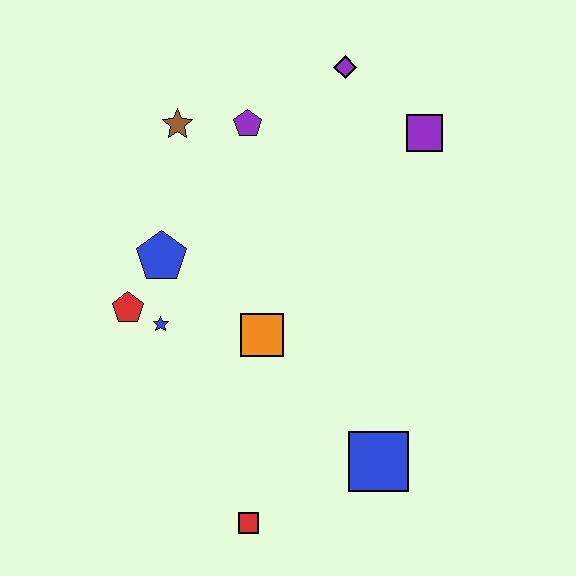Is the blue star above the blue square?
Yes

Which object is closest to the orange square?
The blue star is closest to the orange square.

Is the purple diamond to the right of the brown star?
Yes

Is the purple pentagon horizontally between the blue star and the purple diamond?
Yes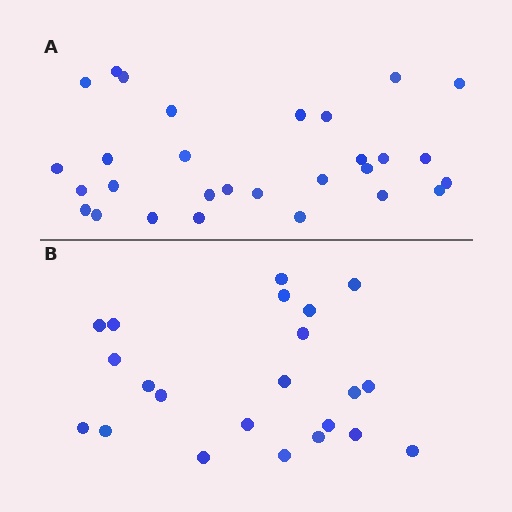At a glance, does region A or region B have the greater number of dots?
Region A (the top region) has more dots.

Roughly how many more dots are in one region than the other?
Region A has roughly 8 or so more dots than region B.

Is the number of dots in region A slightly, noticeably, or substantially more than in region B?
Region A has noticeably more, but not dramatically so. The ratio is roughly 1.3 to 1.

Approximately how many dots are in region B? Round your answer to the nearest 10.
About 20 dots. (The exact count is 22, which rounds to 20.)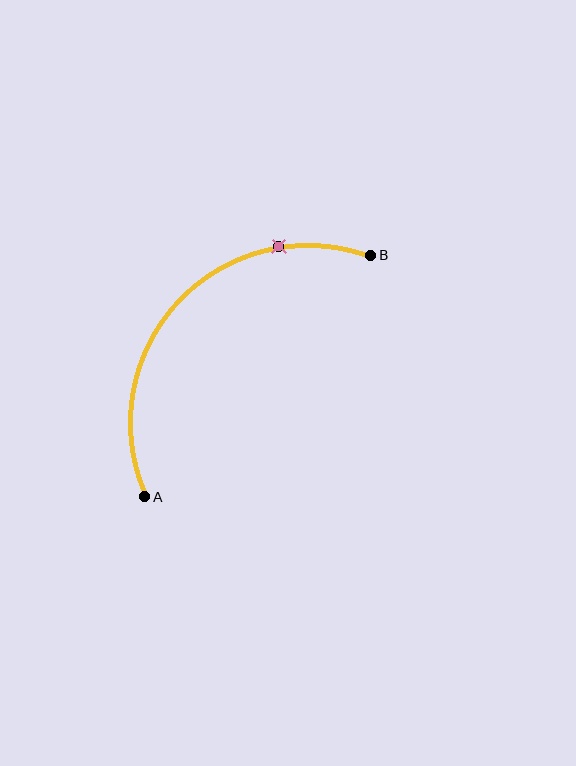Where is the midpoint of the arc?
The arc midpoint is the point on the curve farthest from the straight line joining A and B. It sits above and to the left of that line.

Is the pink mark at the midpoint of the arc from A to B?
No. The pink mark lies on the arc but is closer to endpoint B. The arc midpoint would be at the point on the curve equidistant along the arc from both A and B.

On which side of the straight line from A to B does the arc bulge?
The arc bulges above and to the left of the straight line connecting A and B.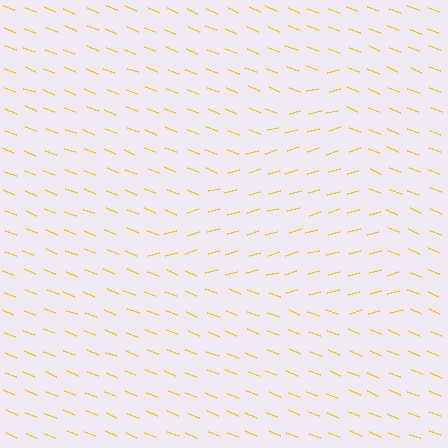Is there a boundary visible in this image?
Yes, there is a texture boundary formed by a change in line orientation.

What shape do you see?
I see a triangle.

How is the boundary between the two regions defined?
The boundary is defined purely by a change in line orientation (approximately 38 degrees difference). All lines are the same color and thickness.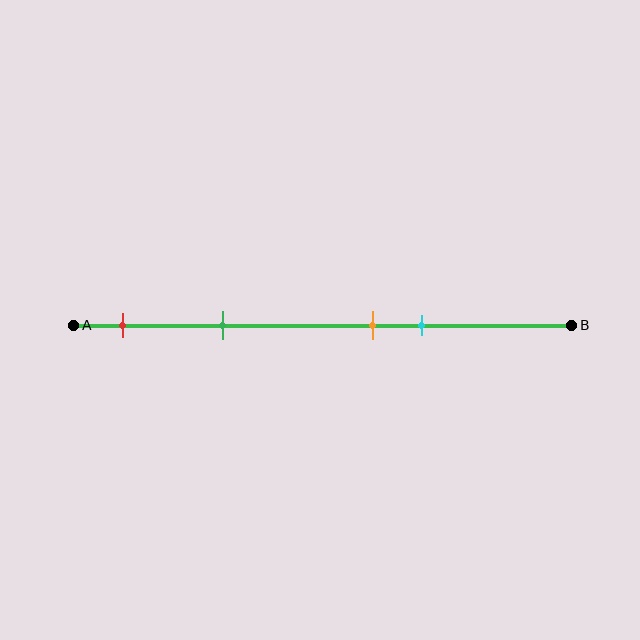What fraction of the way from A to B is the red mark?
The red mark is approximately 10% (0.1) of the way from A to B.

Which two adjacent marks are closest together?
The orange and cyan marks are the closest adjacent pair.